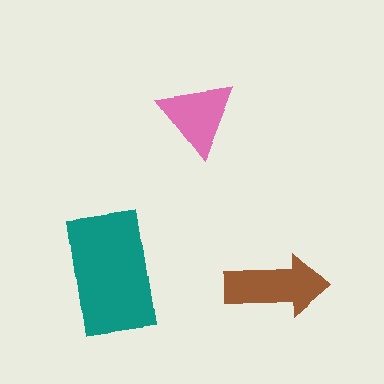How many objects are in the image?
There are 3 objects in the image.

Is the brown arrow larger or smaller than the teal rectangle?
Smaller.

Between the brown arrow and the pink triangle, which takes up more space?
The brown arrow.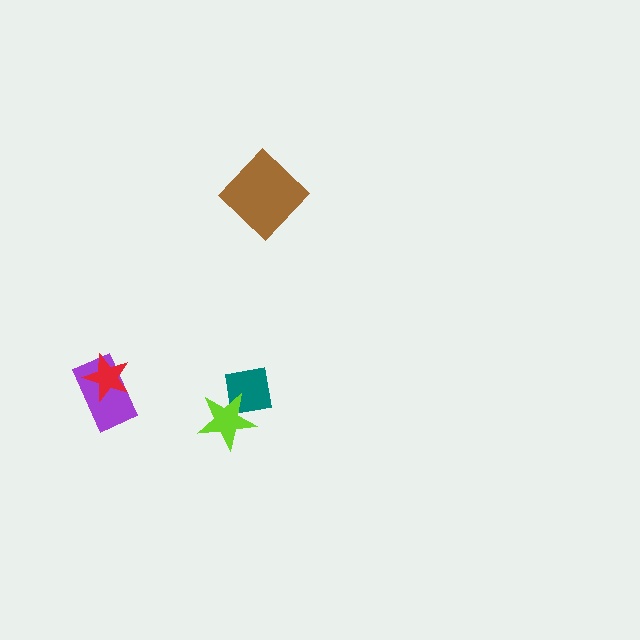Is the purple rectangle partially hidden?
Yes, it is partially covered by another shape.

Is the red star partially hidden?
No, no other shape covers it.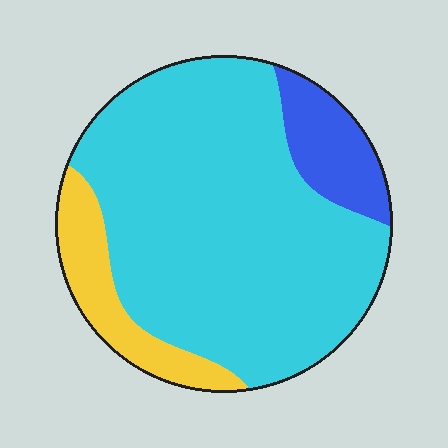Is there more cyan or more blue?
Cyan.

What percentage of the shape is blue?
Blue takes up about one tenth (1/10) of the shape.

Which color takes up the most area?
Cyan, at roughly 75%.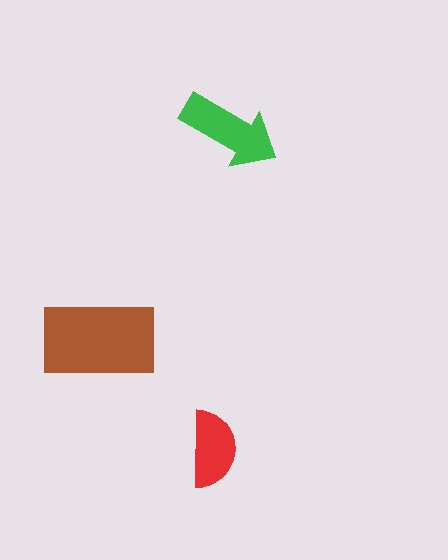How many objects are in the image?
There are 3 objects in the image.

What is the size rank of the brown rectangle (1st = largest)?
1st.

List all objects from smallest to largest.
The red semicircle, the green arrow, the brown rectangle.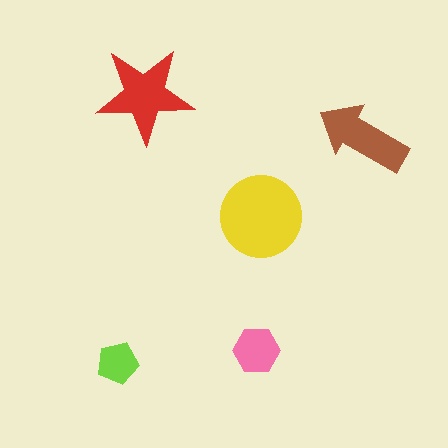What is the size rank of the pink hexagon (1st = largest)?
4th.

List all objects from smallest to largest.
The lime pentagon, the pink hexagon, the brown arrow, the red star, the yellow circle.